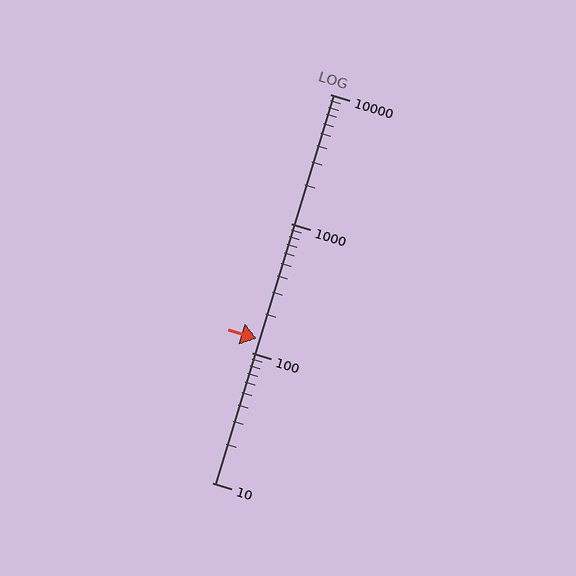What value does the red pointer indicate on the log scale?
The pointer indicates approximately 130.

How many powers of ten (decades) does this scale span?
The scale spans 3 decades, from 10 to 10000.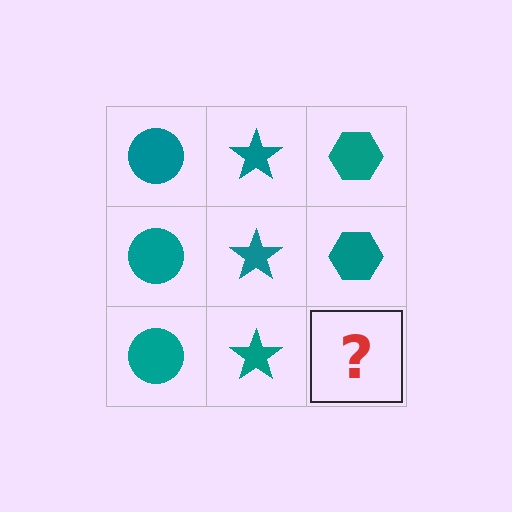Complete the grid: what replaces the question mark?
The question mark should be replaced with a teal hexagon.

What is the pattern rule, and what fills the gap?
The rule is that each column has a consistent shape. The gap should be filled with a teal hexagon.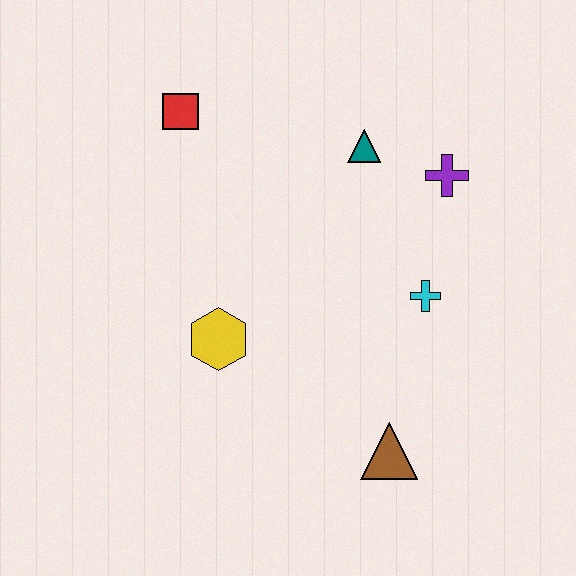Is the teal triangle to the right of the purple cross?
No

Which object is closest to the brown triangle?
The cyan cross is closest to the brown triangle.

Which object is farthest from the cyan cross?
The red square is farthest from the cyan cross.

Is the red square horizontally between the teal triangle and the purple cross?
No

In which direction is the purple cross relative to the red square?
The purple cross is to the right of the red square.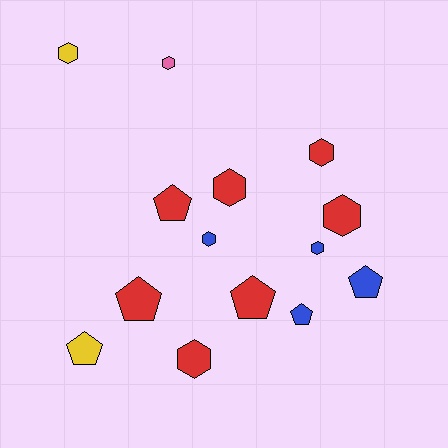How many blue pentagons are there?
There are 2 blue pentagons.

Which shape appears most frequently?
Hexagon, with 8 objects.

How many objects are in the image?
There are 14 objects.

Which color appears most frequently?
Red, with 7 objects.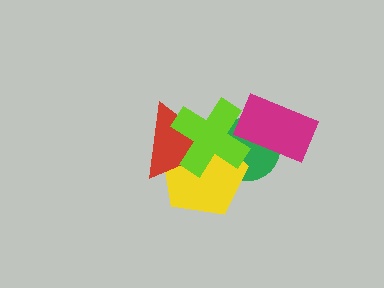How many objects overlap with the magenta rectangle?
2 objects overlap with the magenta rectangle.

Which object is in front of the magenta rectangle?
The lime cross is in front of the magenta rectangle.